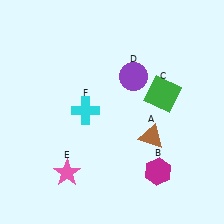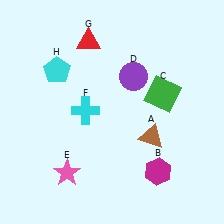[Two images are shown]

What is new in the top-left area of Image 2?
A red triangle (G) was added in the top-left area of Image 2.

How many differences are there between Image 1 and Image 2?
There are 2 differences between the two images.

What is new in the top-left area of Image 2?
A cyan pentagon (H) was added in the top-left area of Image 2.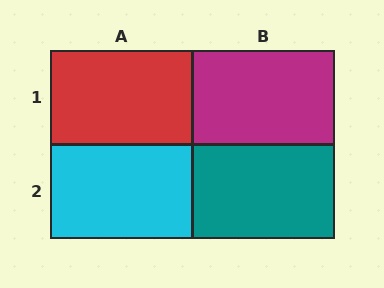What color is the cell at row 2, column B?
Teal.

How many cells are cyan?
1 cell is cyan.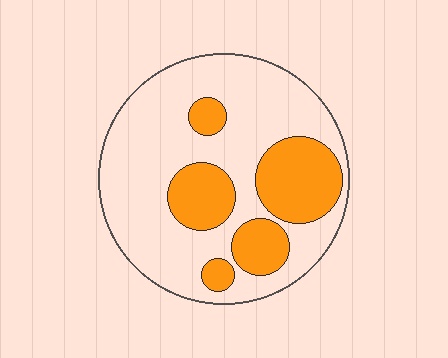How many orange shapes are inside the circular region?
5.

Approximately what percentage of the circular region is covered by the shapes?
Approximately 30%.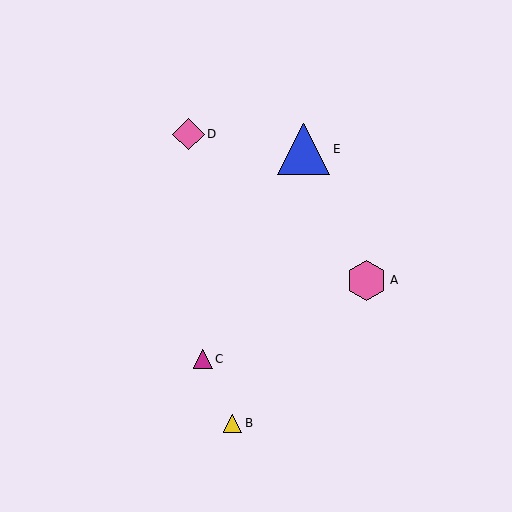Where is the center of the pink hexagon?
The center of the pink hexagon is at (366, 280).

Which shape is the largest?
The blue triangle (labeled E) is the largest.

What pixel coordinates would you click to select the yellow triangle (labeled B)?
Click at (233, 423) to select the yellow triangle B.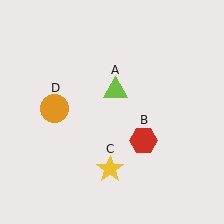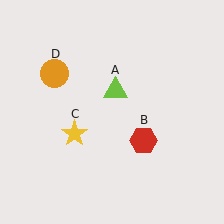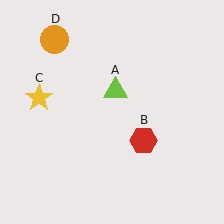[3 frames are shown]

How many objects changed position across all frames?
2 objects changed position: yellow star (object C), orange circle (object D).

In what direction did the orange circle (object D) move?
The orange circle (object D) moved up.